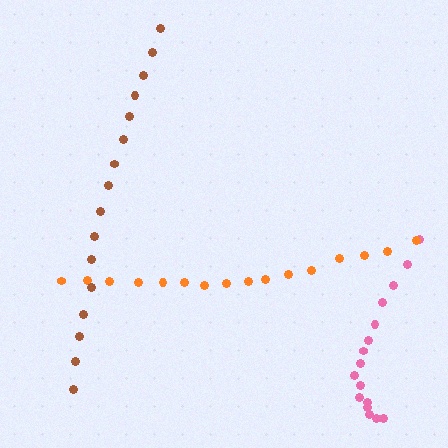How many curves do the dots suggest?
There are 3 distinct paths.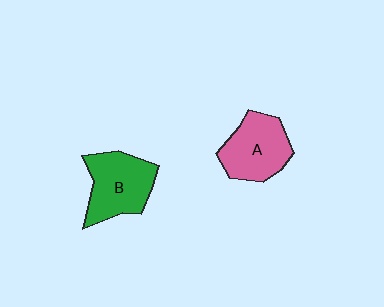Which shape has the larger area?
Shape B (green).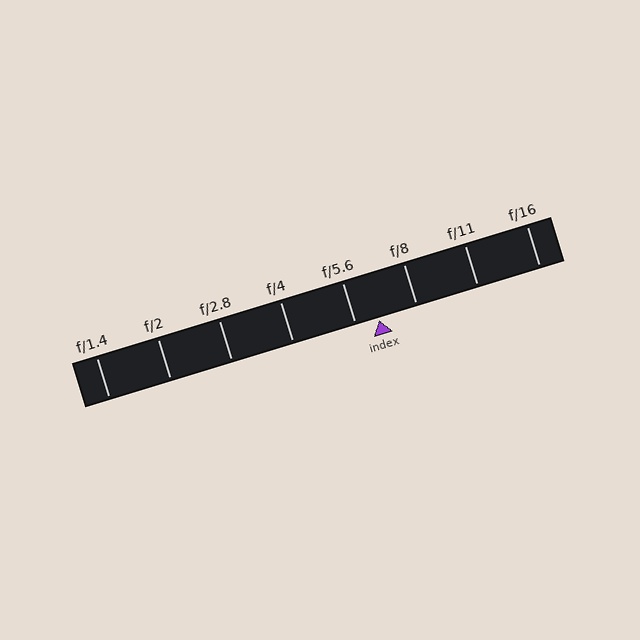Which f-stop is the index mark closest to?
The index mark is closest to f/5.6.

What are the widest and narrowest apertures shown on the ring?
The widest aperture shown is f/1.4 and the narrowest is f/16.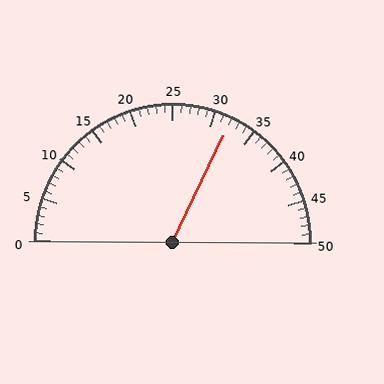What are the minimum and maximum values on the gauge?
The gauge ranges from 0 to 50.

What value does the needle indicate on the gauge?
The needle indicates approximately 32.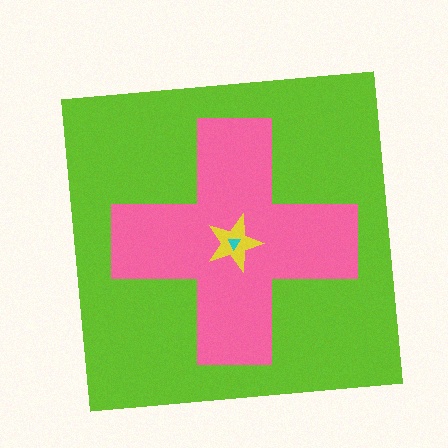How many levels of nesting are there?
4.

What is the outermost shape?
The lime square.